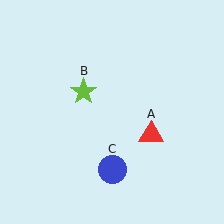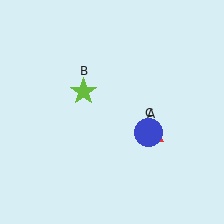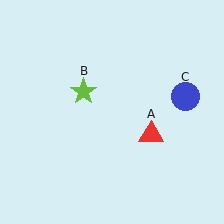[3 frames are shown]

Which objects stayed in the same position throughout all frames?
Red triangle (object A) and lime star (object B) remained stationary.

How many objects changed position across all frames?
1 object changed position: blue circle (object C).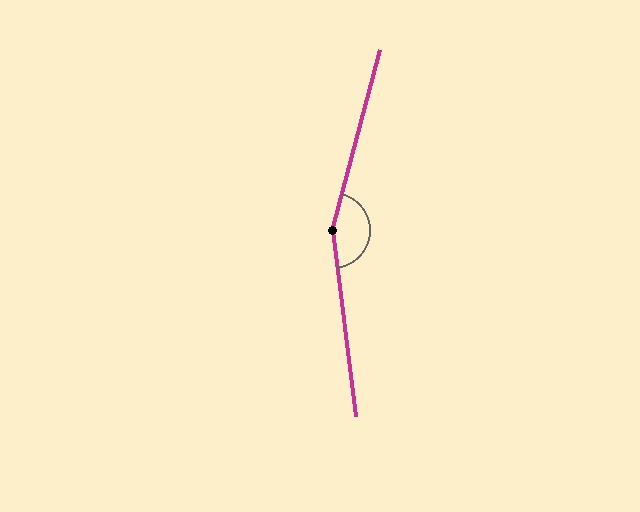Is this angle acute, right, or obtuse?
It is obtuse.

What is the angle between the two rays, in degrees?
Approximately 158 degrees.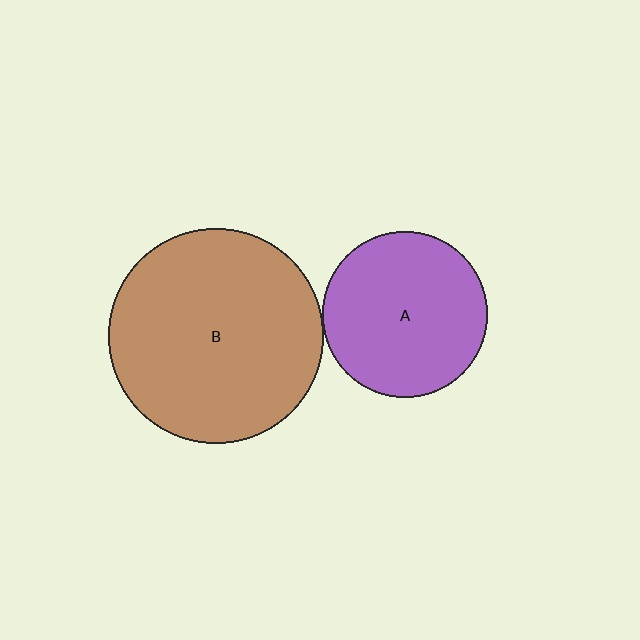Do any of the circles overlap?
No, none of the circles overlap.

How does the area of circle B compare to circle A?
Approximately 1.7 times.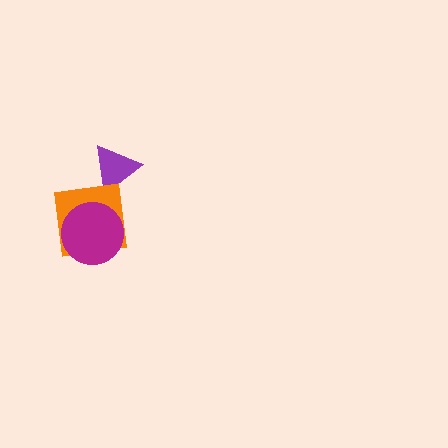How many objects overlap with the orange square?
1 object overlaps with the orange square.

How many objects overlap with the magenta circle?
1 object overlaps with the magenta circle.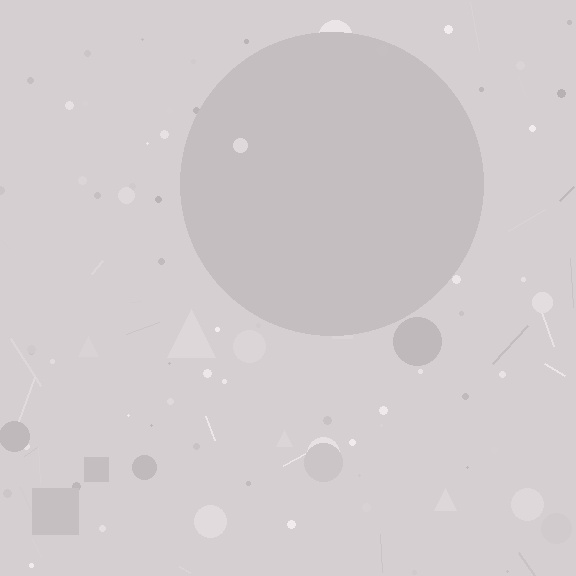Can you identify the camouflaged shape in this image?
The camouflaged shape is a circle.